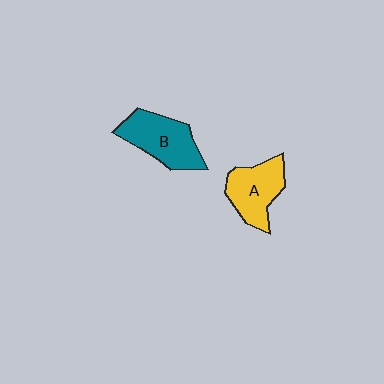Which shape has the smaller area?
Shape A (yellow).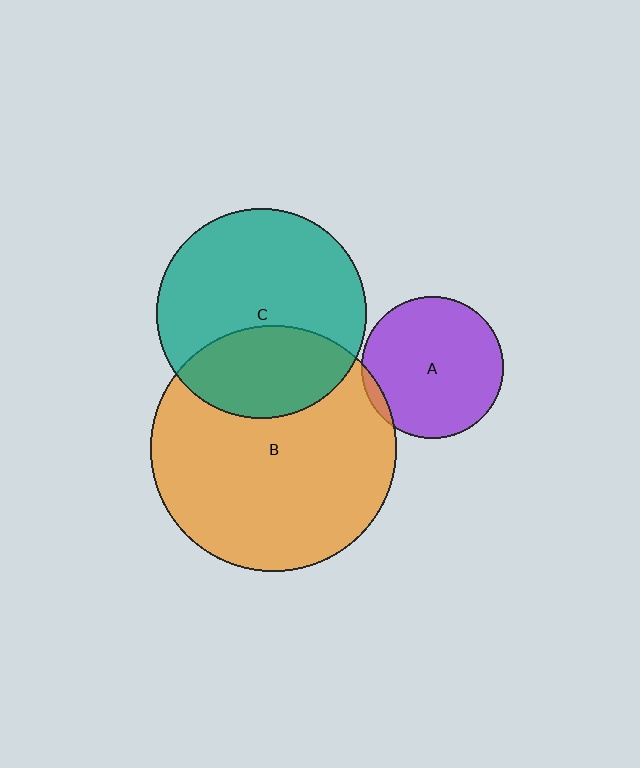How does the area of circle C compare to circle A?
Approximately 2.2 times.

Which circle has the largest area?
Circle B (orange).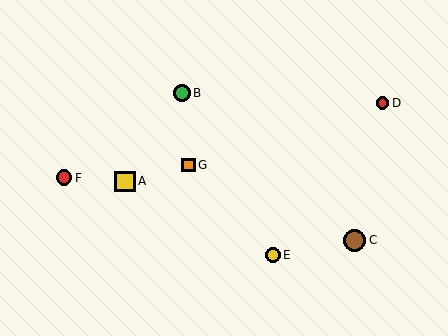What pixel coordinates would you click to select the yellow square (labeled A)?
Click at (125, 181) to select the yellow square A.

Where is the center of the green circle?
The center of the green circle is at (182, 93).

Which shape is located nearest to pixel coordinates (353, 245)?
The brown circle (labeled C) at (354, 241) is nearest to that location.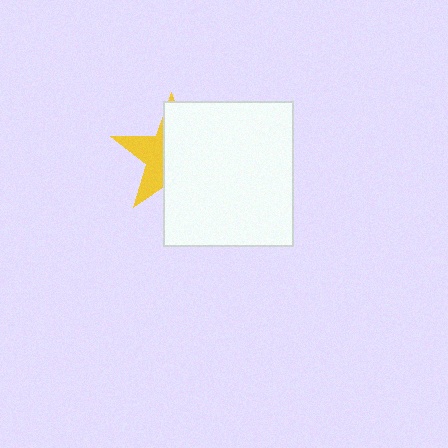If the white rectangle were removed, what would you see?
You would see the complete yellow star.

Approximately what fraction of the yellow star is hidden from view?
Roughly 62% of the yellow star is hidden behind the white rectangle.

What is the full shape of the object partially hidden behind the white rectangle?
The partially hidden object is a yellow star.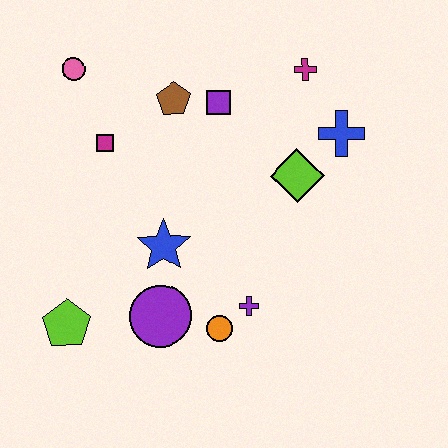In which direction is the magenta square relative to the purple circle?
The magenta square is above the purple circle.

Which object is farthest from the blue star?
The magenta cross is farthest from the blue star.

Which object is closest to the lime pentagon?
The purple circle is closest to the lime pentagon.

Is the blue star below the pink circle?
Yes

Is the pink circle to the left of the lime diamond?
Yes